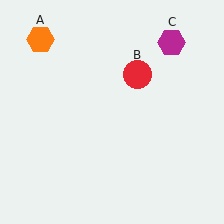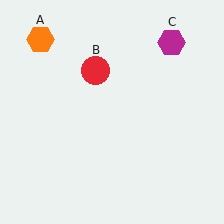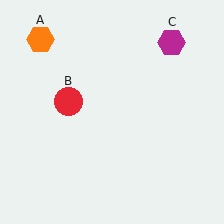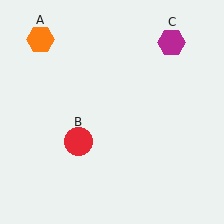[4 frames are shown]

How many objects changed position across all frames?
1 object changed position: red circle (object B).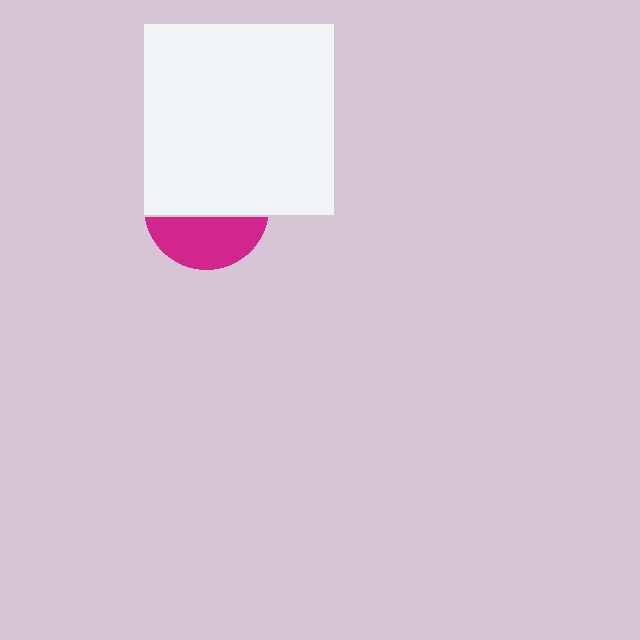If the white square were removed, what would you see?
You would see the complete magenta circle.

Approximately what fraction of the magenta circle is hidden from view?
Roughly 60% of the magenta circle is hidden behind the white square.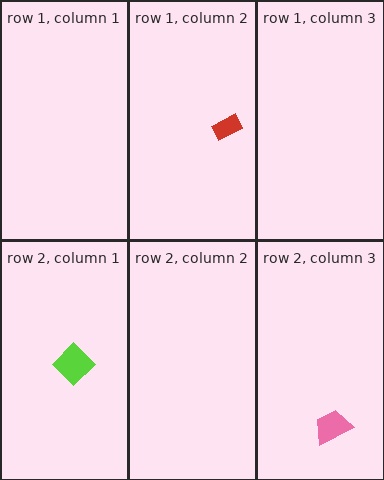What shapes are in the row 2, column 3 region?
The pink trapezoid.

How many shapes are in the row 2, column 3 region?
1.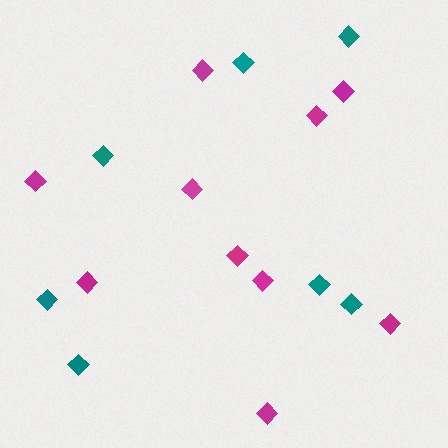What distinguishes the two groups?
There are 2 groups: one group of teal diamonds (7) and one group of magenta diamonds (10).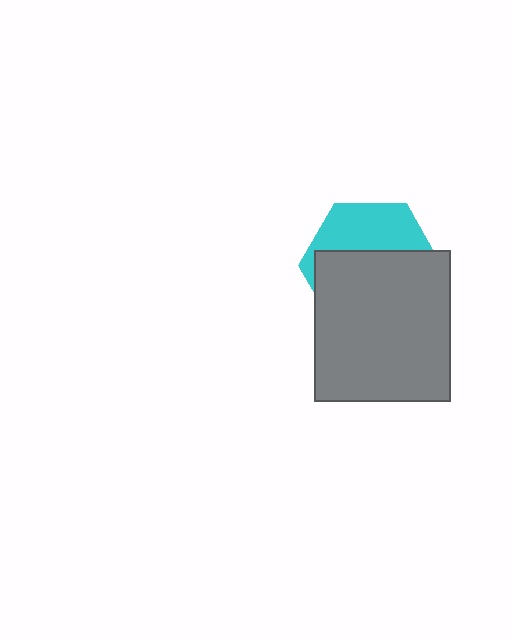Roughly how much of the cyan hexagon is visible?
A small part of it is visible (roughly 37%).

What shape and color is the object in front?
The object in front is a gray rectangle.